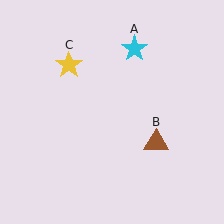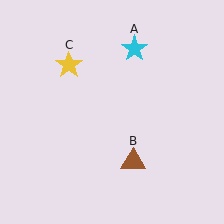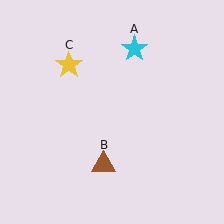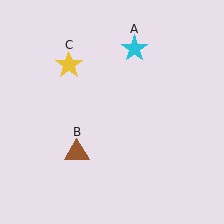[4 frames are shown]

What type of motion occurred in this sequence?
The brown triangle (object B) rotated clockwise around the center of the scene.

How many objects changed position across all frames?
1 object changed position: brown triangle (object B).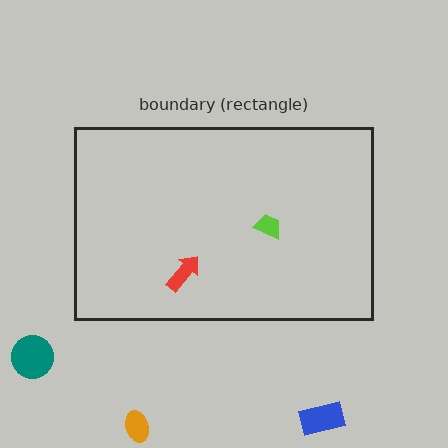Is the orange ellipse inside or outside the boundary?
Outside.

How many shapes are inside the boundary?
2 inside, 3 outside.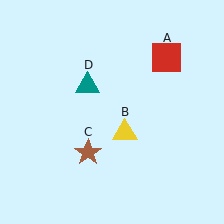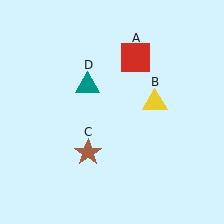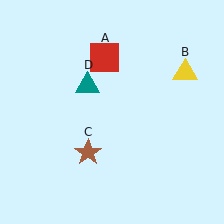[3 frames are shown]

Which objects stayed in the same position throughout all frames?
Brown star (object C) and teal triangle (object D) remained stationary.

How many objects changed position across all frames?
2 objects changed position: red square (object A), yellow triangle (object B).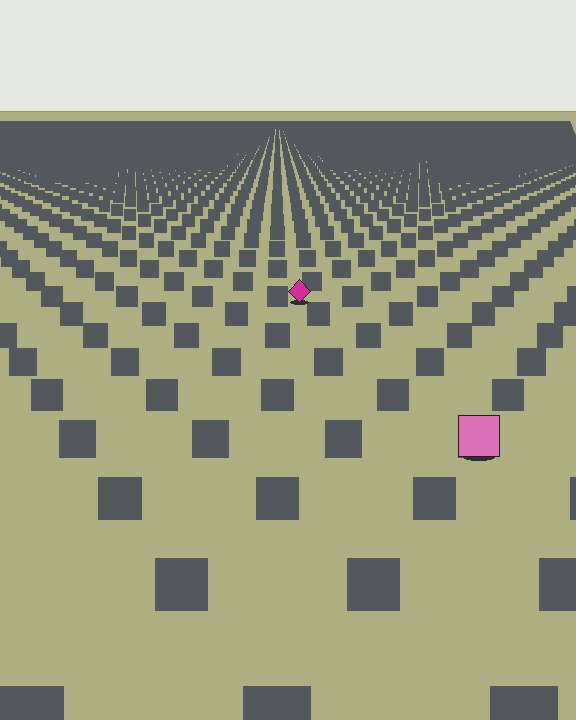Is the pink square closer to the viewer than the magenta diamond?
Yes. The pink square is closer — you can tell from the texture gradient: the ground texture is coarser near it.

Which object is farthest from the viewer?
The magenta diamond is farthest from the viewer. It appears smaller and the ground texture around it is denser.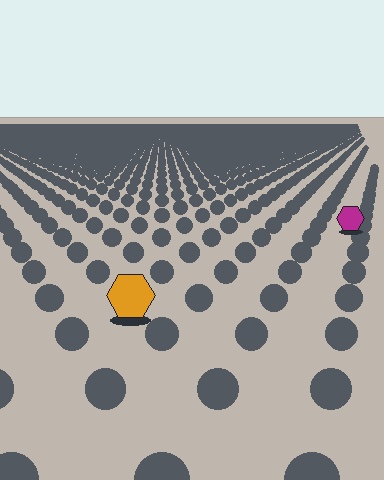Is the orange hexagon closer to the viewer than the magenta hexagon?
Yes. The orange hexagon is closer — you can tell from the texture gradient: the ground texture is coarser near it.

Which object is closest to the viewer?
The orange hexagon is closest. The texture marks near it are larger and more spread out.